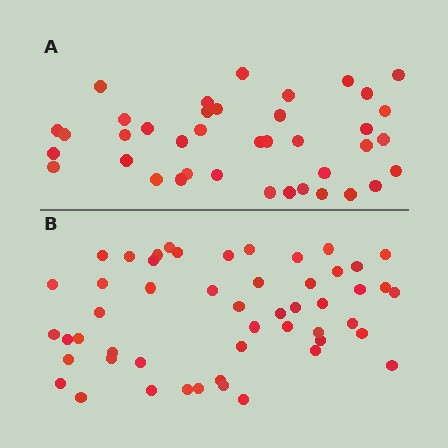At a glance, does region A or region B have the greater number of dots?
Region B (the bottom region) has more dots.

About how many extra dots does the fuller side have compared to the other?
Region B has roughly 12 or so more dots than region A.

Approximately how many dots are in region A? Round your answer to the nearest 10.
About 40 dots. (The exact count is 39, which rounds to 40.)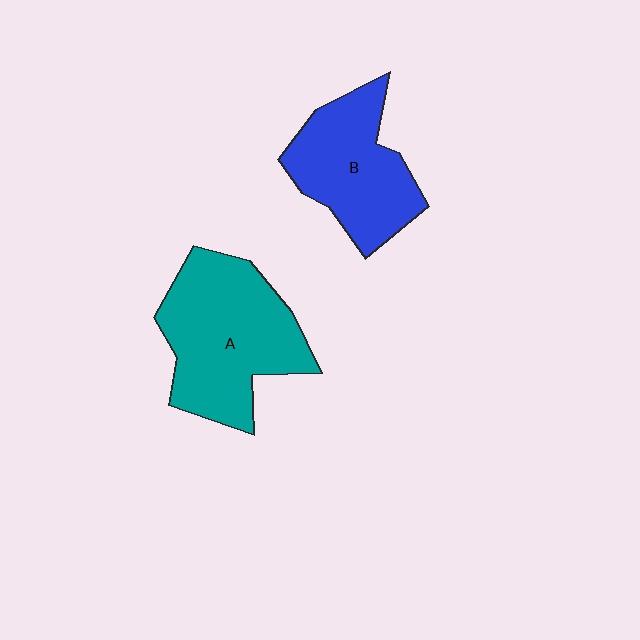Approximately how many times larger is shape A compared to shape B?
Approximately 1.3 times.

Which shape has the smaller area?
Shape B (blue).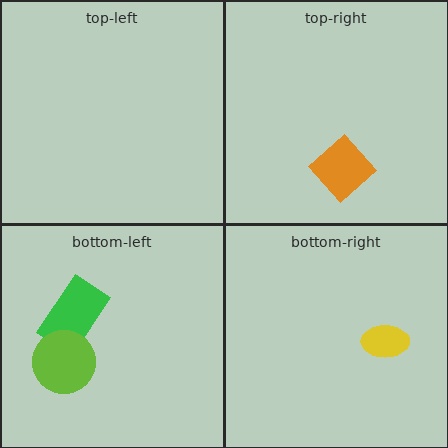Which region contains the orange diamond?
The top-right region.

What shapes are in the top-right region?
The orange diamond.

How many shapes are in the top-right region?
1.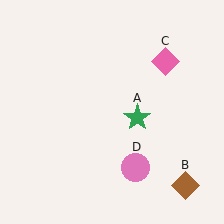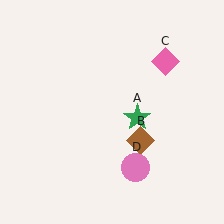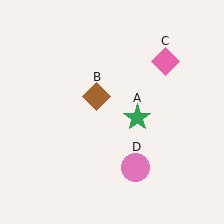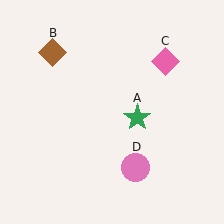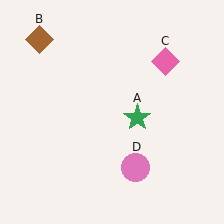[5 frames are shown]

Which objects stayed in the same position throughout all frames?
Green star (object A) and pink diamond (object C) and pink circle (object D) remained stationary.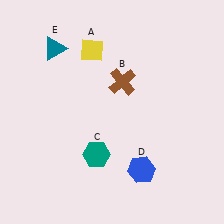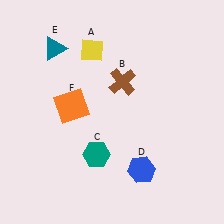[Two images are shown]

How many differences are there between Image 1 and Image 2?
There is 1 difference between the two images.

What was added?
An orange square (F) was added in Image 2.